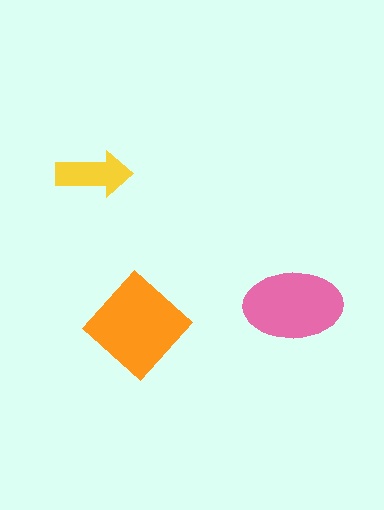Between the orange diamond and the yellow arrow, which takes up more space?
The orange diamond.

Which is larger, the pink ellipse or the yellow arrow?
The pink ellipse.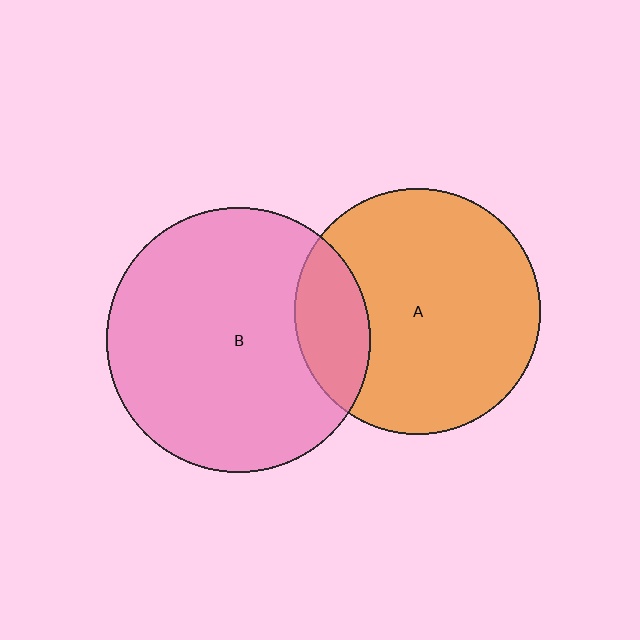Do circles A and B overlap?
Yes.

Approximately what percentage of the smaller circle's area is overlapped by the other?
Approximately 20%.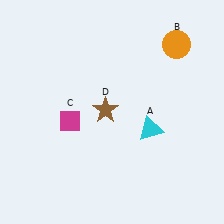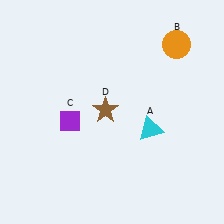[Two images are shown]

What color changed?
The diamond (C) changed from magenta in Image 1 to purple in Image 2.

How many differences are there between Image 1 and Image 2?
There is 1 difference between the two images.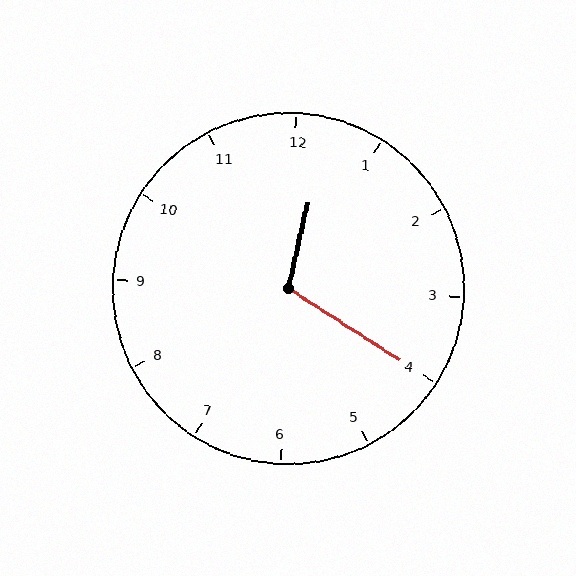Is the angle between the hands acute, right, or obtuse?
It is obtuse.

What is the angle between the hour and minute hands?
Approximately 110 degrees.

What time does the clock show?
12:20.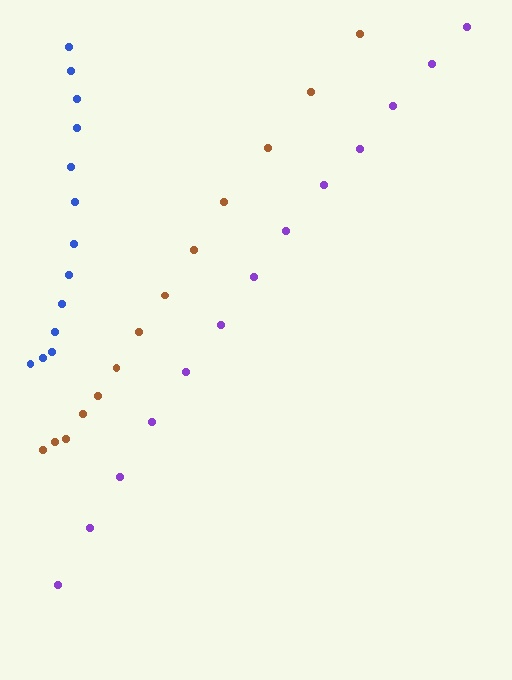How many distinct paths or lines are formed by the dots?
There are 3 distinct paths.